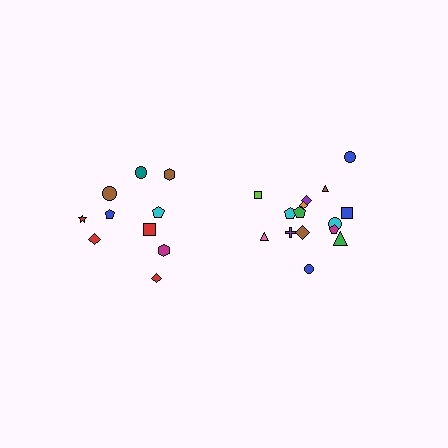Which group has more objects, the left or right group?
The right group.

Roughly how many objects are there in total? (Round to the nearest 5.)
Roughly 25 objects in total.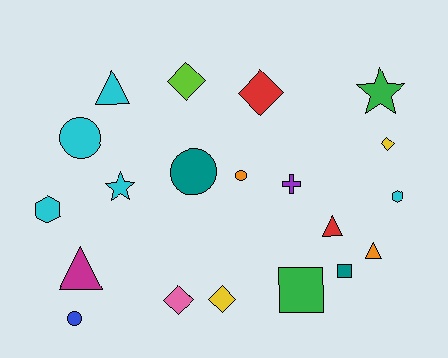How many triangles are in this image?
There are 4 triangles.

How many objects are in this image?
There are 20 objects.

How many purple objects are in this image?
There is 1 purple object.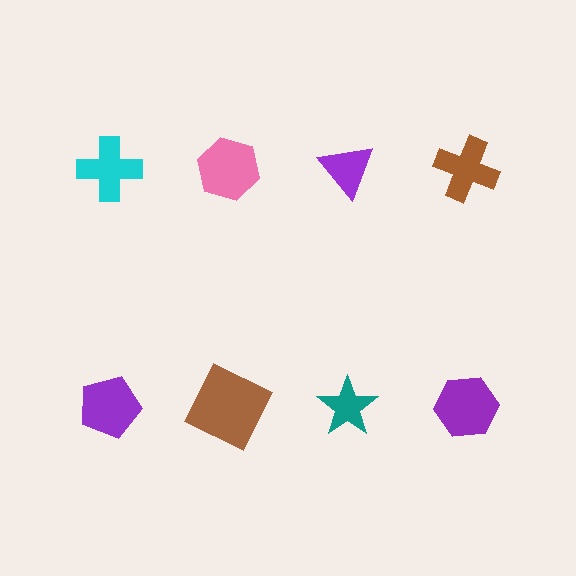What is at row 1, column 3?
A purple triangle.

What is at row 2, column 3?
A teal star.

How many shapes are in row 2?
4 shapes.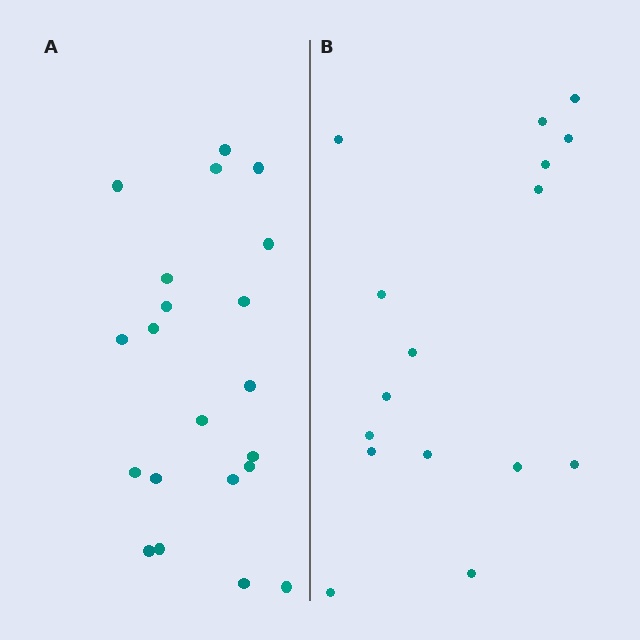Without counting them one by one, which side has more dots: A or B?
Region A (the left region) has more dots.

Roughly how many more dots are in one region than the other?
Region A has about 5 more dots than region B.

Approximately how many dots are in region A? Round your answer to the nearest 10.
About 20 dots. (The exact count is 21, which rounds to 20.)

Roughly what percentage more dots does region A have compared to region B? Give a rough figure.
About 30% more.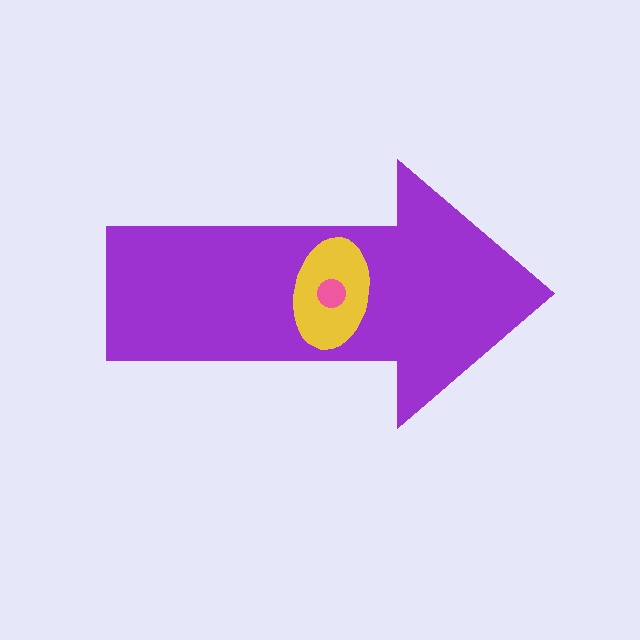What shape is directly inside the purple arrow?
The yellow ellipse.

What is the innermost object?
The pink circle.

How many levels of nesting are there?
3.